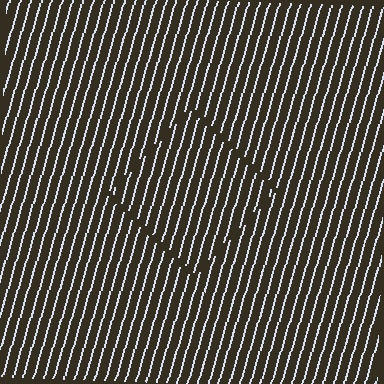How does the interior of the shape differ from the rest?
The interior of the shape contains the same grating, shifted by half a period — the contour is defined by the phase discontinuity where line-ends from the inner and outer gratings abut.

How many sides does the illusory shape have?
4 sides — the line-ends trace a square.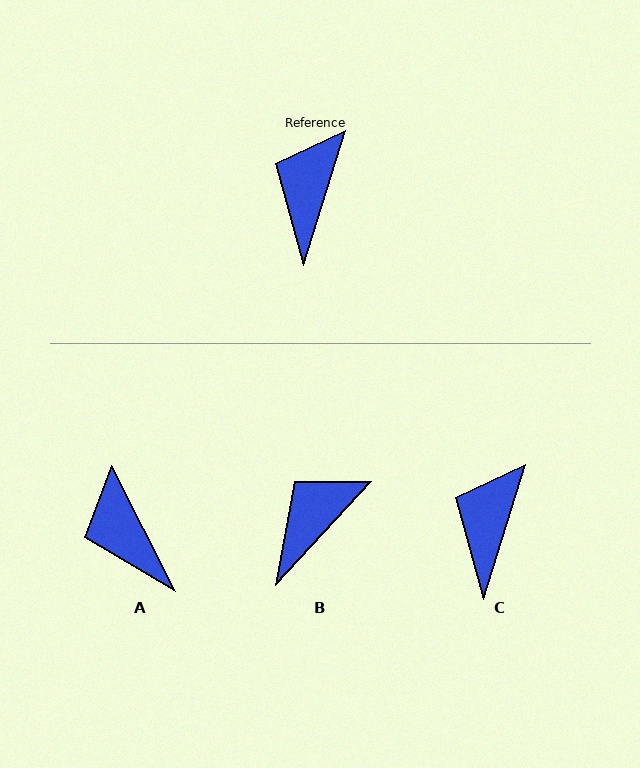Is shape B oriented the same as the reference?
No, it is off by about 25 degrees.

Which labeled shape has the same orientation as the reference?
C.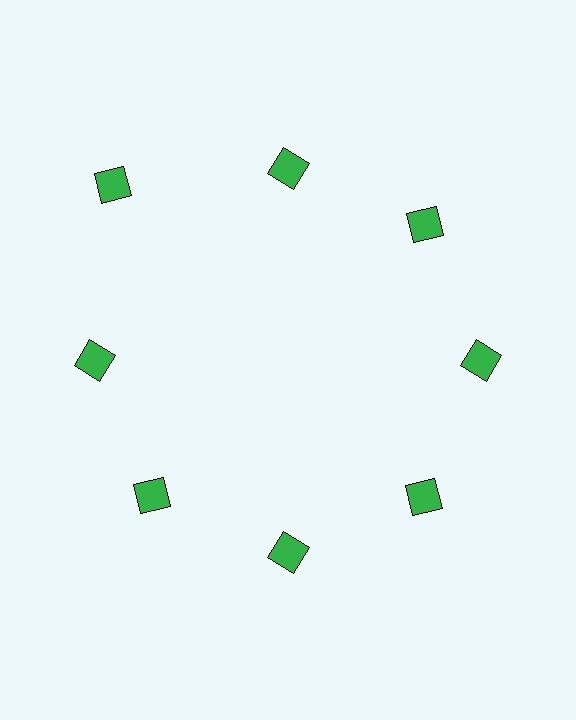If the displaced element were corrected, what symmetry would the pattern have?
It would have 8-fold rotational symmetry — the pattern would map onto itself every 45 degrees.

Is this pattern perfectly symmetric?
No. The 8 green squares are arranged in a ring, but one element near the 10 o'clock position is pushed outward from the center, breaking the 8-fold rotational symmetry.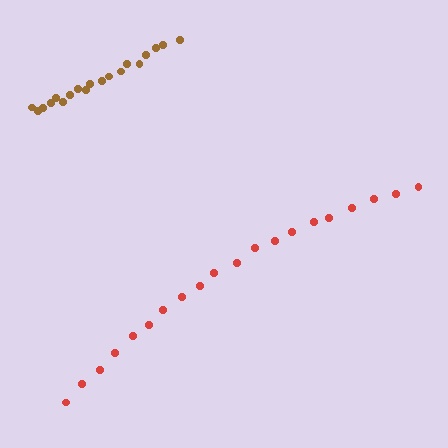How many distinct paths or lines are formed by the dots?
There are 2 distinct paths.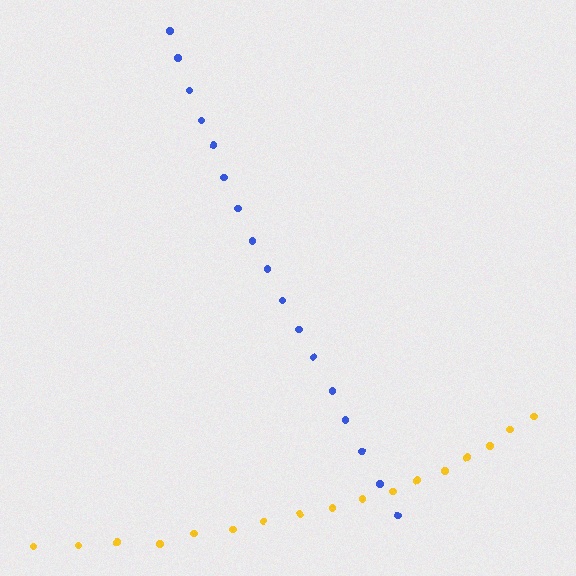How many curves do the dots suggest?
There are 2 distinct paths.